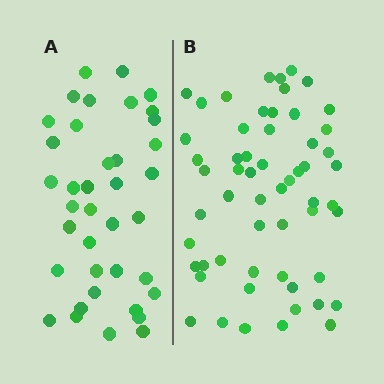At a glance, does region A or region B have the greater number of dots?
Region B (the right region) has more dots.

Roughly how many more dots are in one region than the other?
Region B has approximately 20 more dots than region A.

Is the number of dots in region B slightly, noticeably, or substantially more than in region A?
Region B has substantially more. The ratio is roughly 1.5 to 1.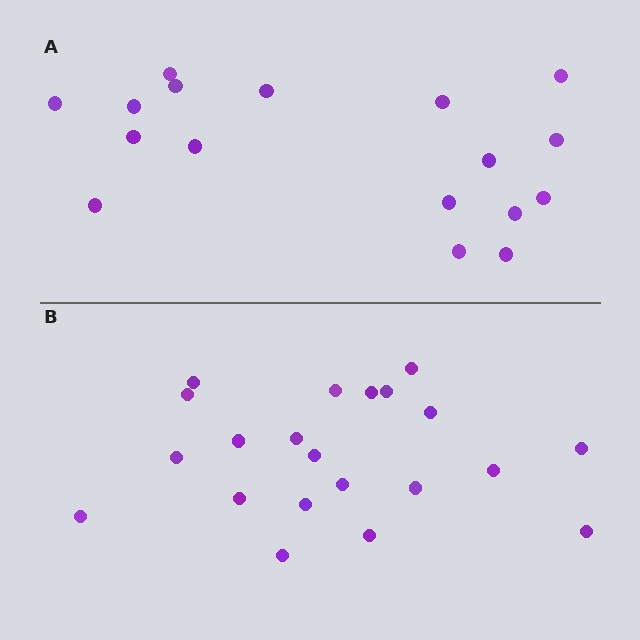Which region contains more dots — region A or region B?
Region B (the bottom region) has more dots.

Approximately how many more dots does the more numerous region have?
Region B has about 4 more dots than region A.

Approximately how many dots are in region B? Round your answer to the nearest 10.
About 20 dots. (The exact count is 21, which rounds to 20.)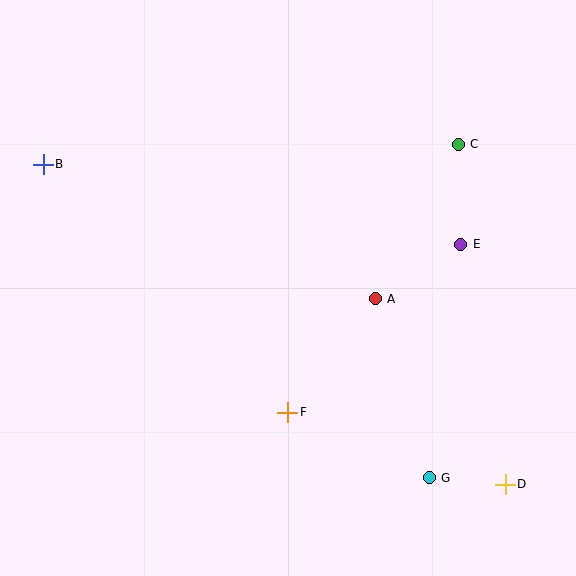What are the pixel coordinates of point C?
Point C is at (458, 144).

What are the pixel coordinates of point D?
Point D is at (505, 484).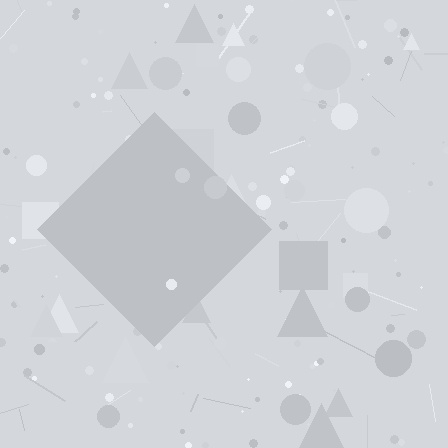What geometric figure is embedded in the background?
A diamond is embedded in the background.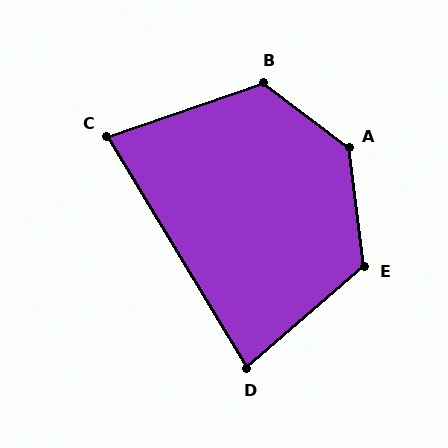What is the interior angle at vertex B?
Approximately 124 degrees (obtuse).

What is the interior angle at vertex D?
Approximately 80 degrees (acute).